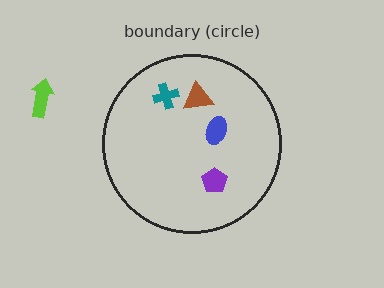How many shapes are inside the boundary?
4 inside, 1 outside.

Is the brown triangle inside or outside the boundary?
Inside.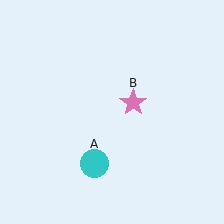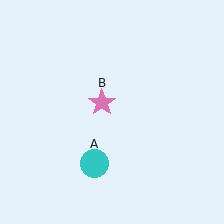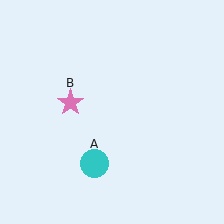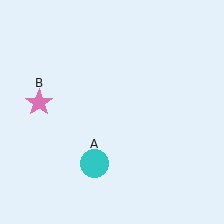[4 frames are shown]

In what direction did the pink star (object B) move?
The pink star (object B) moved left.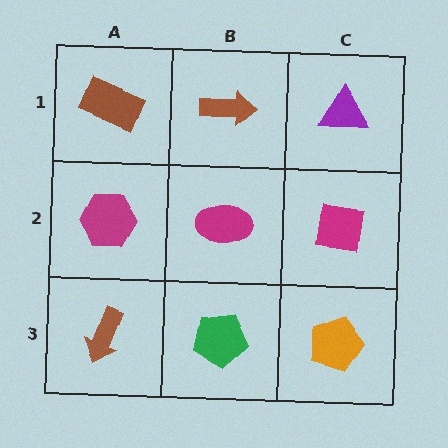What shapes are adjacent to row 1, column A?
A magenta hexagon (row 2, column A), a brown arrow (row 1, column B).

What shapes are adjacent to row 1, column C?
A magenta square (row 2, column C), a brown arrow (row 1, column B).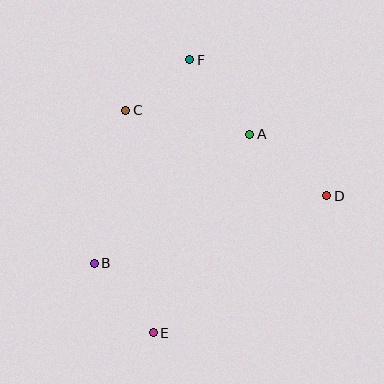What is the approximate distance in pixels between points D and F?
The distance between D and F is approximately 193 pixels.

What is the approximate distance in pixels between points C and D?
The distance between C and D is approximately 218 pixels.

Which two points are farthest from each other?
Points E and F are farthest from each other.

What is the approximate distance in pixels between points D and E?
The distance between D and E is approximately 221 pixels.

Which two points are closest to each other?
Points C and F are closest to each other.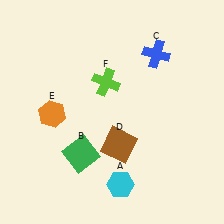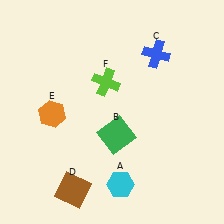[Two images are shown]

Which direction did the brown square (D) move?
The brown square (D) moved left.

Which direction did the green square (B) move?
The green square (B) moved right.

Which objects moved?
The objects that moved are: the green square (B), the brown square (D).